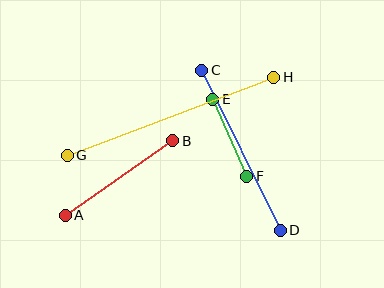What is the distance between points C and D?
The distance is approximately 178 pixels.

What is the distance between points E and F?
The distance is approximately 84 pixels.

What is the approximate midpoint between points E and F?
The midpoint is at approximately (230, 138) pixels.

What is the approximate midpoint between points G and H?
The midpoint is at approximately (171, 116) pixels.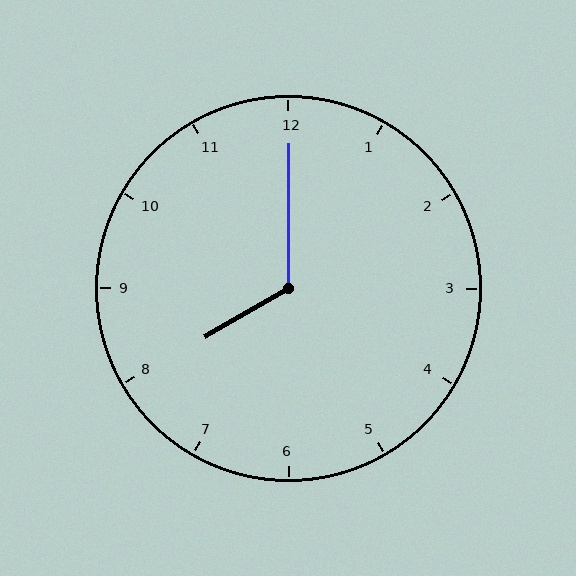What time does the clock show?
8:00.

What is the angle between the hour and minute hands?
Approximately 120 degrees.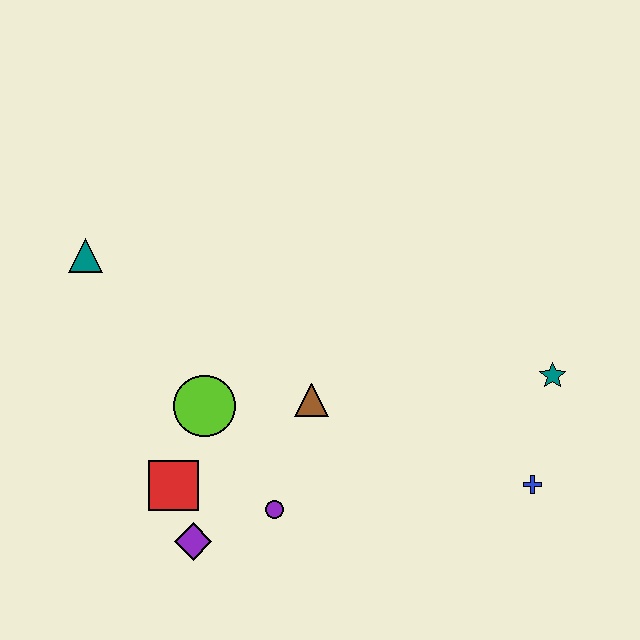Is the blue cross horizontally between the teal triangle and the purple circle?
No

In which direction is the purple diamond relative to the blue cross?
The purple diamond is to the left of the blue cross.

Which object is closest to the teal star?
The blue cross is closest to the teal star.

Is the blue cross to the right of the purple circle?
Yes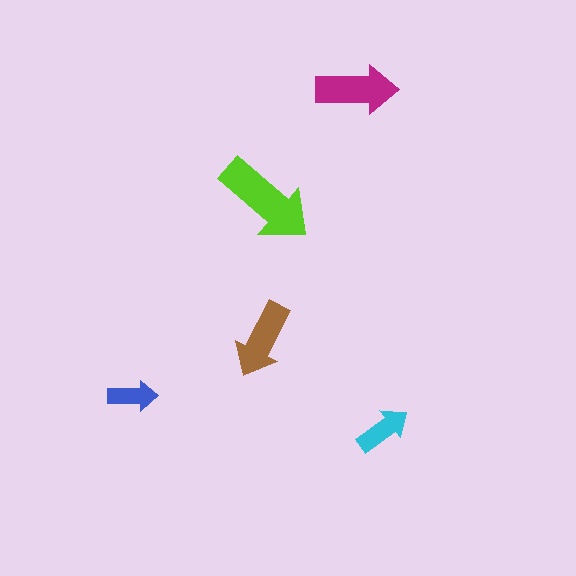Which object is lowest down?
The cyan arrow is bottommost.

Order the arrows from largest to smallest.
the lime one, the magenta one, the brown one, the cyan one, the blue one.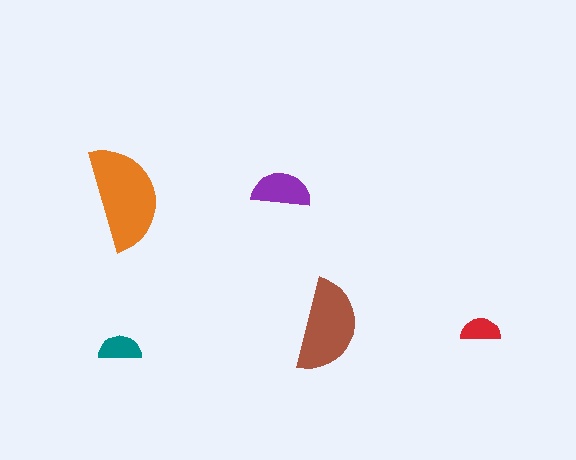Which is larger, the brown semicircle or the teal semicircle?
The brown one.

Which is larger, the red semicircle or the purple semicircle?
The purple one.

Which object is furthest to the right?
The red semicircle is rightmost.